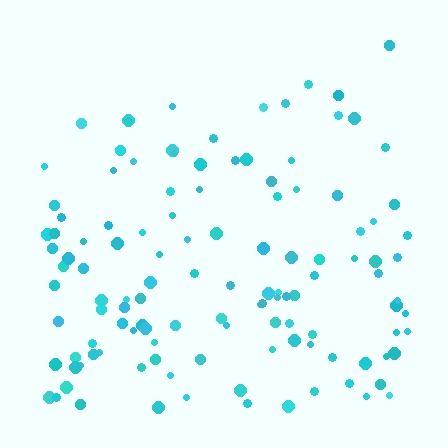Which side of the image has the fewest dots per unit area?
The top.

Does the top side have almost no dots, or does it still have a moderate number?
Still a moderate number, just noticeably fewer than the bottom.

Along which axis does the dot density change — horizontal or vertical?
Vertical.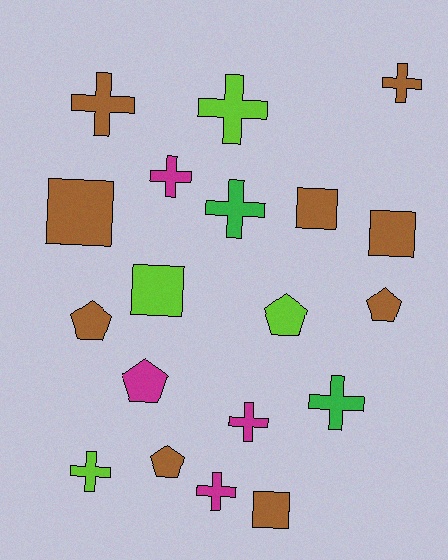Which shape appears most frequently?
Cross, with 9 objects.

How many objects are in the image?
There are 19 objects.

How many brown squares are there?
There are 4 brown squares.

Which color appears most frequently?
Brown, with 9 objects.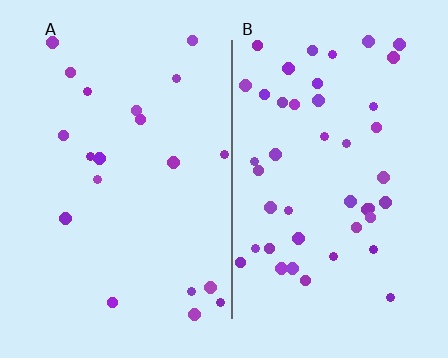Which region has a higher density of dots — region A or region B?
B (the right).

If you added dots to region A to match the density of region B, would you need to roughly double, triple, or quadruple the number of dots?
Approximately double.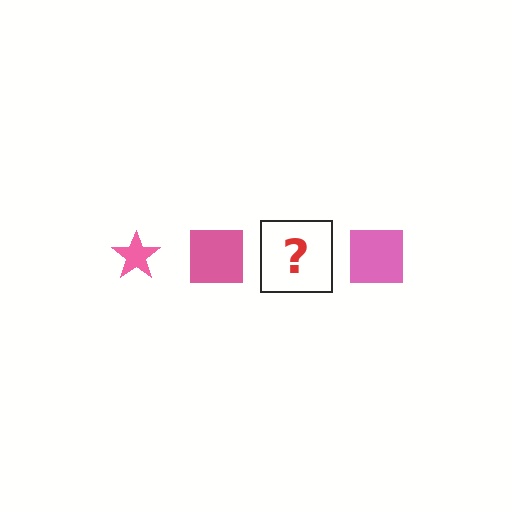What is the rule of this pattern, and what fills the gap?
The rule is that the pattern cycles through star, square shapes in pink. The gap should be filled with a pink star.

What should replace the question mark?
The question mark should be replaced with a pink star.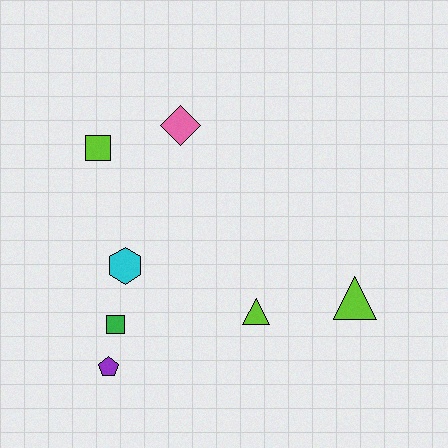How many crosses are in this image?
There are no crosses.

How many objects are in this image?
There are 7 objects.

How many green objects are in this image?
There is 1 green object.